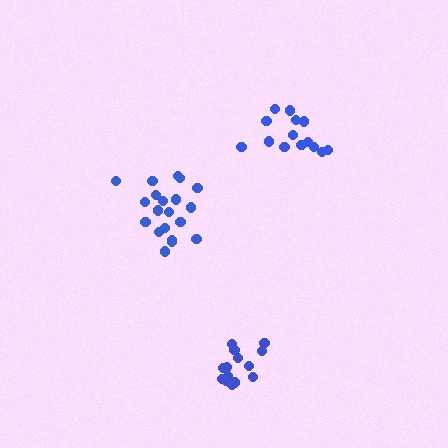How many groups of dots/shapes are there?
There are 3 groups.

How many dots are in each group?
Group 1: 15 dots, Group 2: 14 dots, Group 3: 20 dots (49 total).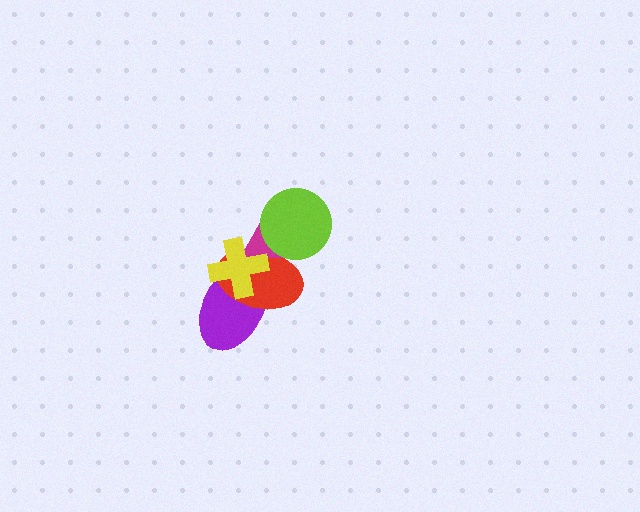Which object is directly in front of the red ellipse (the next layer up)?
The magenta triangle is directly in front of the red ellipse.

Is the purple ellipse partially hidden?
Yes, it is partially covered by another shape.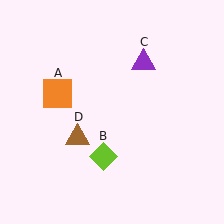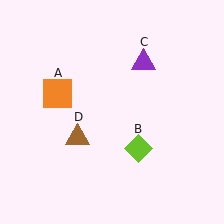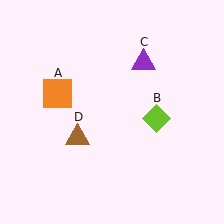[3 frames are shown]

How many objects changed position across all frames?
1 object changed position: lime diamond (object B).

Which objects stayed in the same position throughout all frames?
Orange square (object A) and purple triangle (object C) and brown triangle (object D) remained stationary.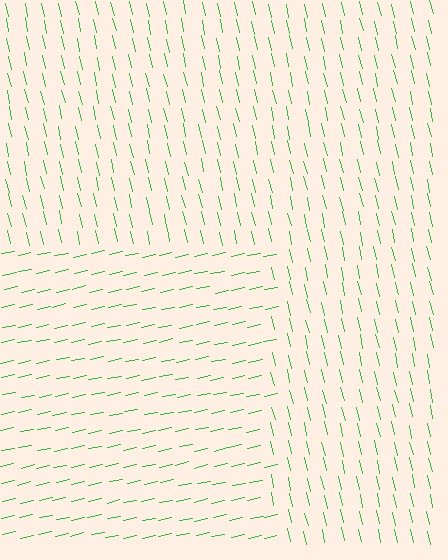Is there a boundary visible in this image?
Yes, there is a texture boundary formed by a change in line orientation.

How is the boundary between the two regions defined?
The boundary is defined purely by a change in line orientation (approximately 89 degrees difference). All lines are the same color and thickness.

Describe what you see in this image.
The image is filled with small green line segments. A rectangle region in the image has lines oriented differently from the surrounding lines, creating a visible texture boundary.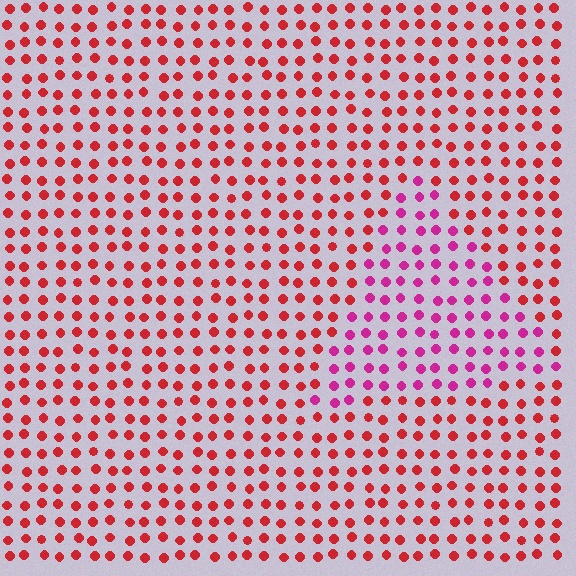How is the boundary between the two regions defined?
The boundary is defined purely by a slight shift in hue (about 38 degrees). Spacing, size, and orientation are identical on both sides.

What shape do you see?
I see a triangle.